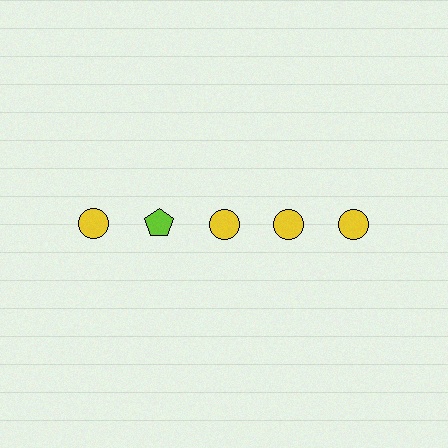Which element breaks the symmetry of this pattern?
The lime pentagon in the top row, second from left column breaks the symmetry. All other shapes are yellow circles.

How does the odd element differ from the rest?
It differs in both color (lime instead of yellow) and shape (pentagon instead of circle).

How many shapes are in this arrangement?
There are 5 shapes arranged in a grid pattern.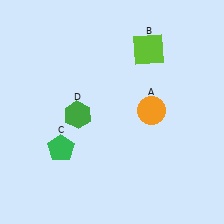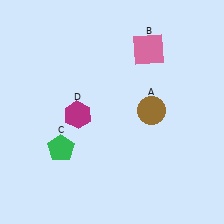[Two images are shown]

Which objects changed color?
A changed from orange to brown. B changed from lime to pink. D changed from green to magenta.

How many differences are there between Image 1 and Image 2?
There are 3 differences between the two images.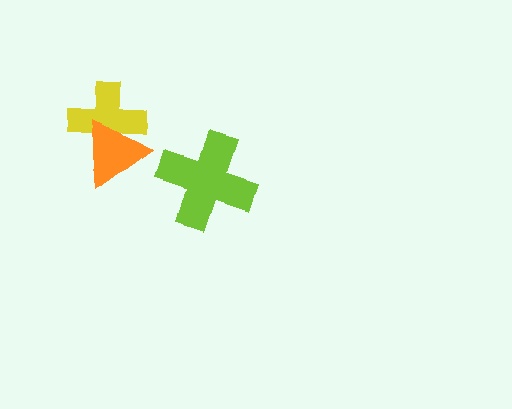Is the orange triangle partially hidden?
No, no other shape covers it.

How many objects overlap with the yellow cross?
1 object overlaps with the yellow cross.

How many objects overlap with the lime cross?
0 objects overlap with the lime cross.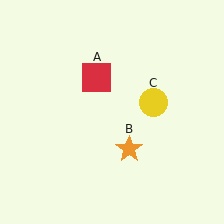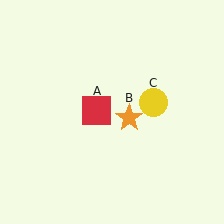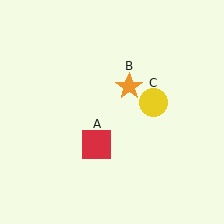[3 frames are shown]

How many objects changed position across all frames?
2 objects changed position: red square (object A), orange star (object B).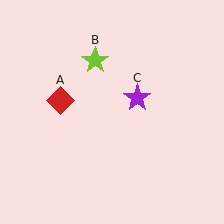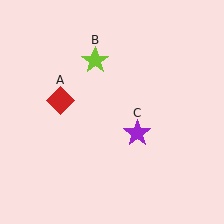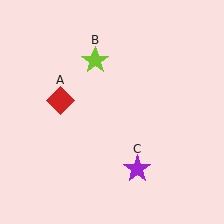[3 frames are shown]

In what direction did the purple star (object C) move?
The purple star (object C) moved down.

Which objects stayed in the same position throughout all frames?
Red diamond (object A) and lime star (object B) remained stationary.